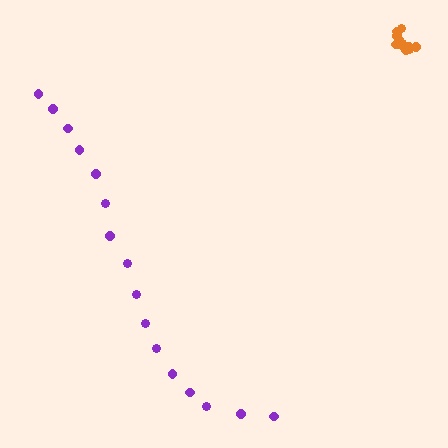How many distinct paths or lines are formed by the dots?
There are 2 distinct paths.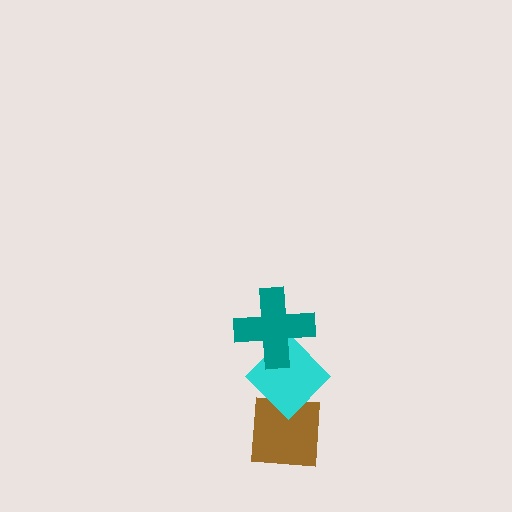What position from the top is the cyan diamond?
The cyan diamond is 2nd from the top.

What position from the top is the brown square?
The brown square is 3rd from the top.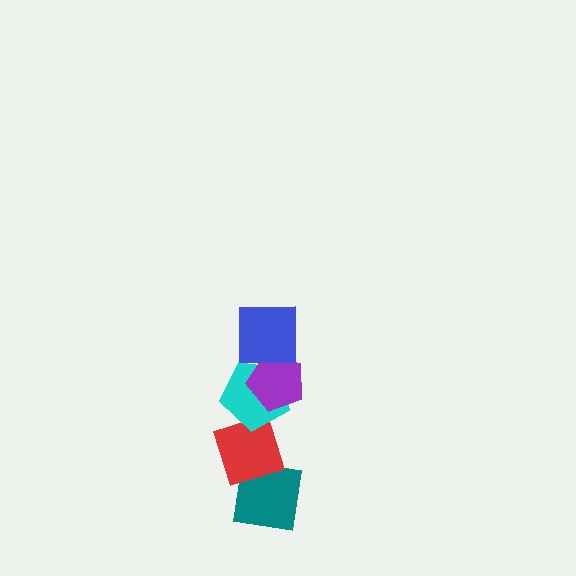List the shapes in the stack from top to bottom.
From top to bottom: the blue square, the purple pentagon, the cyan pentagon, the red diamond, the teal square.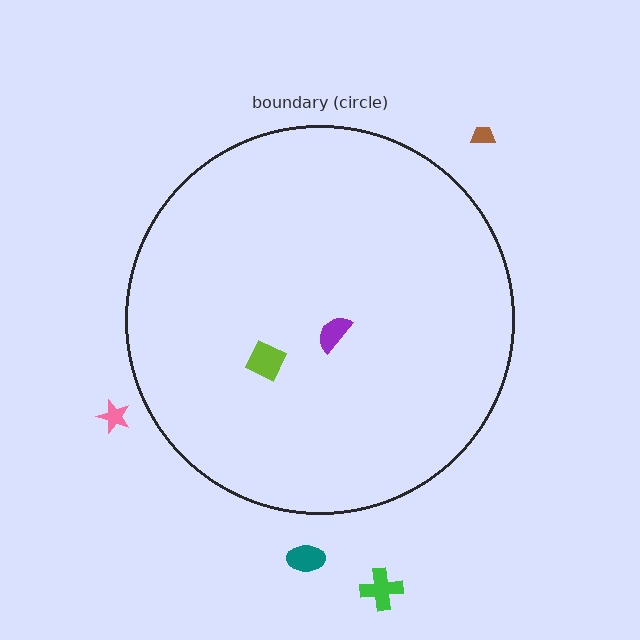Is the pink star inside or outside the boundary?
Outside.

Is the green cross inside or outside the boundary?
Outside.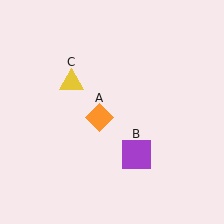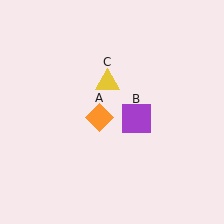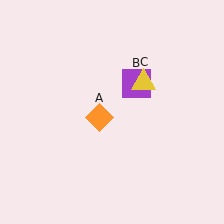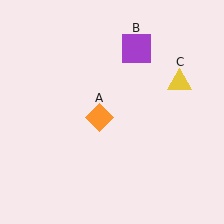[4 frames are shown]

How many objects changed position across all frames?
2 objects changed position: purple square (object B), yellow triangle (object C).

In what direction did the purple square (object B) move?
The purple square (object B) moved up.